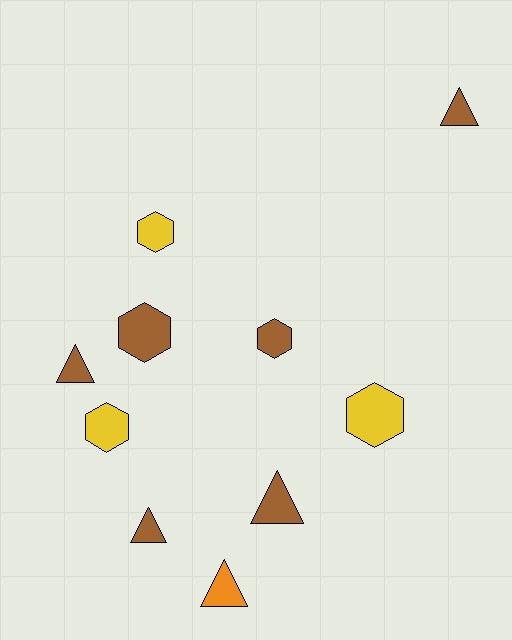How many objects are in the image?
There are 10 objects.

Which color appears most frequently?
Brown, with 6 objects.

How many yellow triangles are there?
There are no yellow triangles.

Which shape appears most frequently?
Triangle, with 5 objects.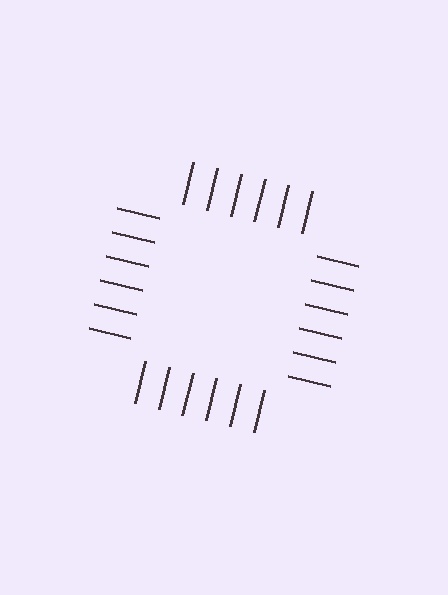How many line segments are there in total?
24 — 6 along each of the 4 edges.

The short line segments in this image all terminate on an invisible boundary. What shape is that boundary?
An illusory square — the line segments terminate on its edges but no continuous stroke is drawn.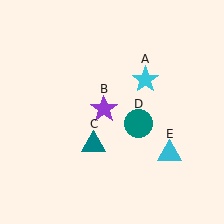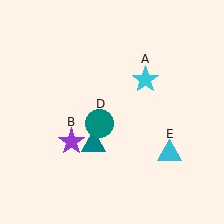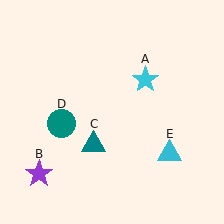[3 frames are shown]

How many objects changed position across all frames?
2 objects changed position: purple star (object B), teal circle (object D).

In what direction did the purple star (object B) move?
The purple star (object B) moved down and to the left.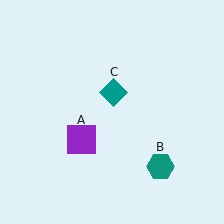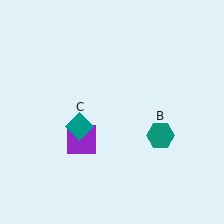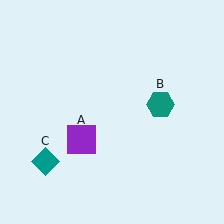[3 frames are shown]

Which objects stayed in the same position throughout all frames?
Purple square (object A) remained stationary.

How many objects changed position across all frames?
2 objects changed position: teal hexagon (object B), teal diamond (object C).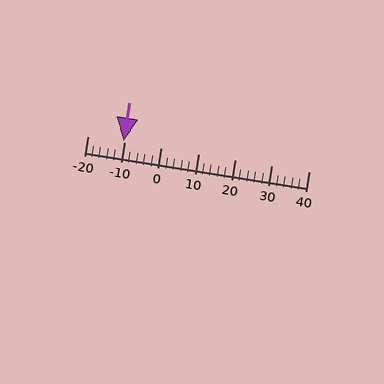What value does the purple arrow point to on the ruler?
The purple arrow points to approximately -10.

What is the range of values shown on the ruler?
The ruler shows values from -20 to 40.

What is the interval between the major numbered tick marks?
The major tick marks are spaced 10 units apart.